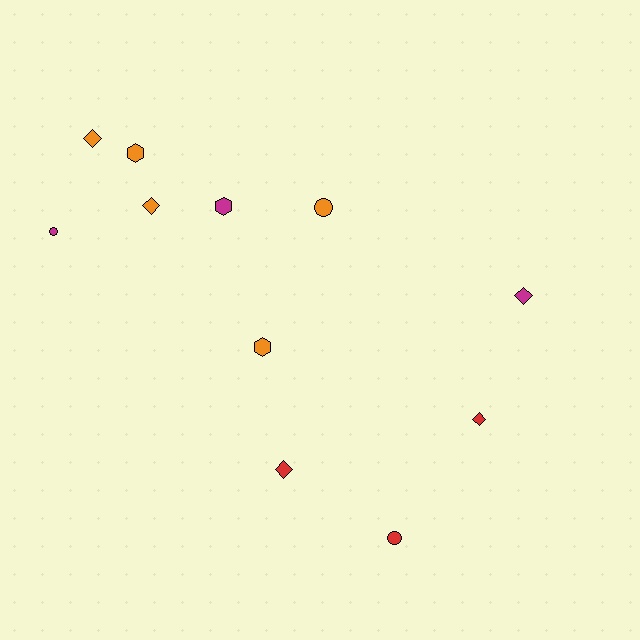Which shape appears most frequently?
Diamond, with 5 objects.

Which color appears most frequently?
Orange, with 5 objects.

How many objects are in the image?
There are 11 objects.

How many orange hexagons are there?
There are 2 orange hexagons.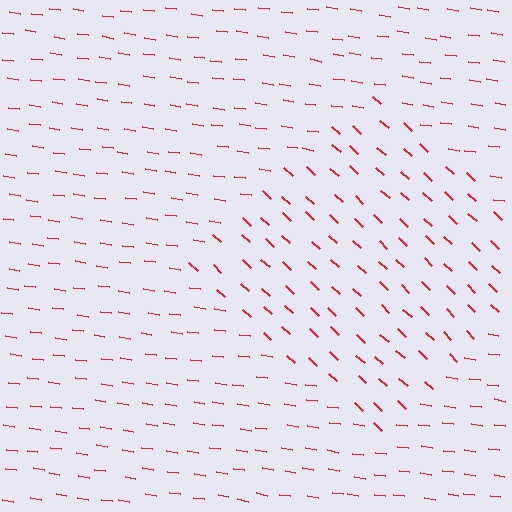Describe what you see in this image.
The image is filled with small red line segments. A diamond region in the image has lines oriented differently from the surrounding lines, creating a visible texture boundary.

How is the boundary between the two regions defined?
The boundary is defined purely by a change in line orientation (approximately 35 degrees difference). All lines are the same color and thickness.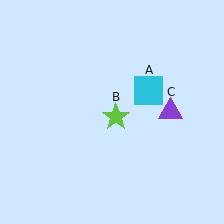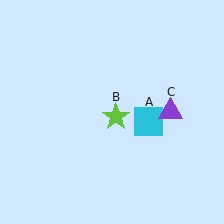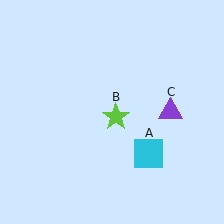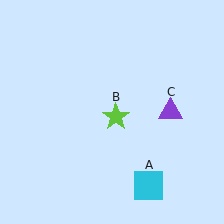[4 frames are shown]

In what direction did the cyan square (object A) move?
The cyan square (object A) moved down.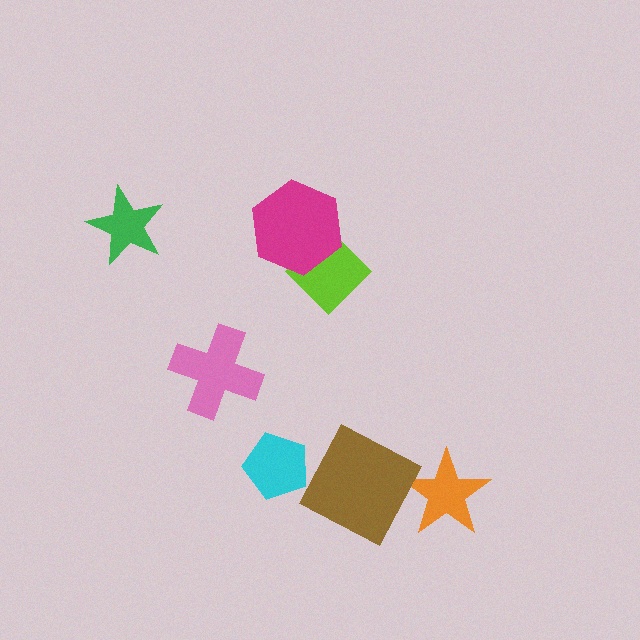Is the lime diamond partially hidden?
Yes, it is partially covered by another shape.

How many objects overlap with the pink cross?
0 objects overlap with the pink cross.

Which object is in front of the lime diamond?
The magenta hexagon is in front of the lime diamond.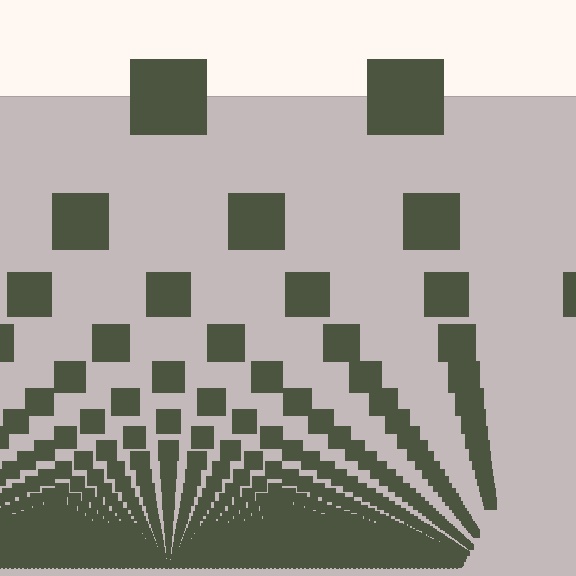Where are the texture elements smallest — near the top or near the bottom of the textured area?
Near the bottom.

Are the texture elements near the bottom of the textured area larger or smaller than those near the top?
Smaller. The gradient is inverted — elements near the bottom are smaller and denser.